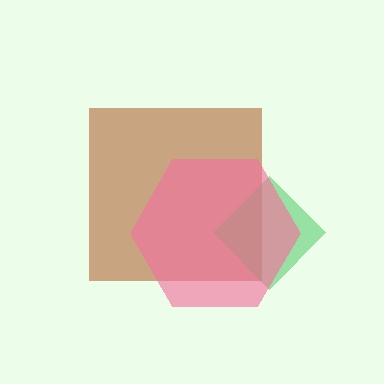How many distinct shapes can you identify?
There are 3 distinct shapes: a brown square, a green diamond, a pink hexagon.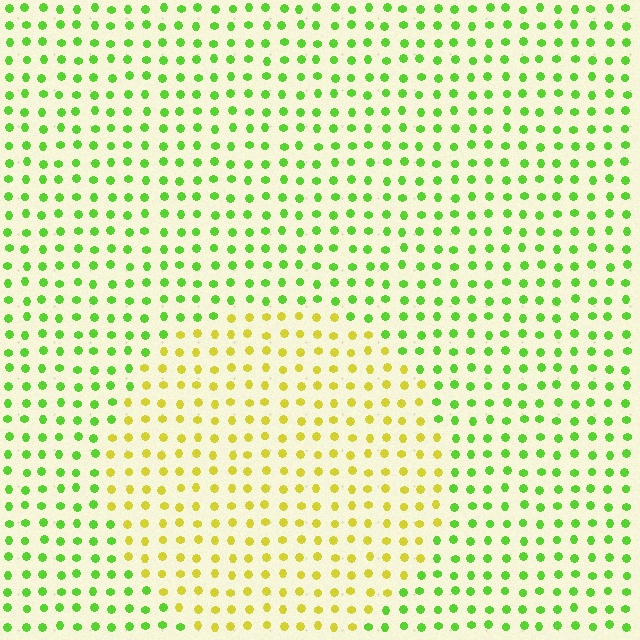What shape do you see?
I see a circle.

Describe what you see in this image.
The image is filled with small lime elements in a uniform arrangement. A circle-shaped region is visible where the elements are tinted to a slightly different hue, forming a subtle color boundary.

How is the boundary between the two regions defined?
The boundary is defined purely by a slight shift in hue (about 47 degrees). Spacing, size, and orientation are identical on both sides.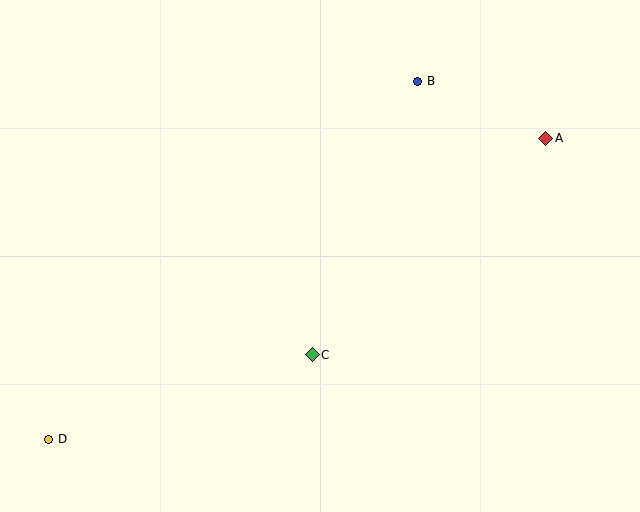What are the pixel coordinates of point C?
Point C is at (312, 355).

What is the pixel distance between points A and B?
The distance between A and B is 140 pixels.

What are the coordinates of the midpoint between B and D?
The midpoint between B and D is at (233, 260).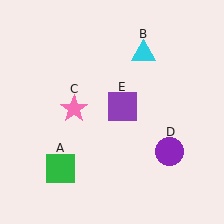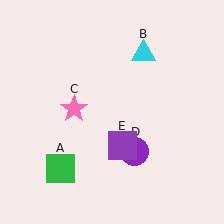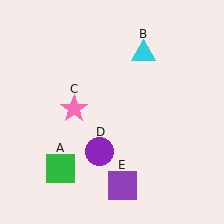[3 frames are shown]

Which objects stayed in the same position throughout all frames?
Green square (object A) and cyan triangle (object B) and pink star (object C) remained stationary.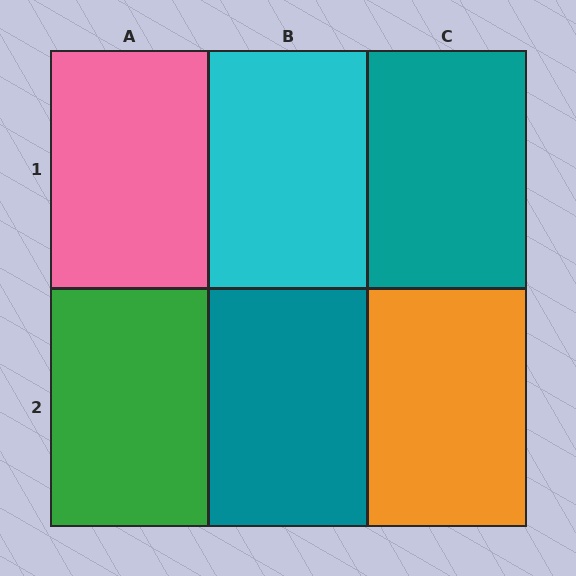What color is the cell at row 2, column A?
Green.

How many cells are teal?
2 cells are teal.